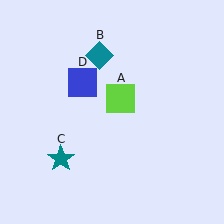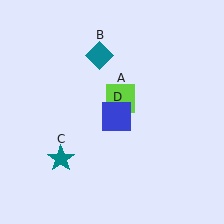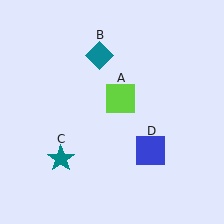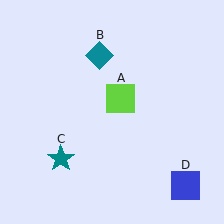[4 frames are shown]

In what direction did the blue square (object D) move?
The blue square (object D) moved down and to the right.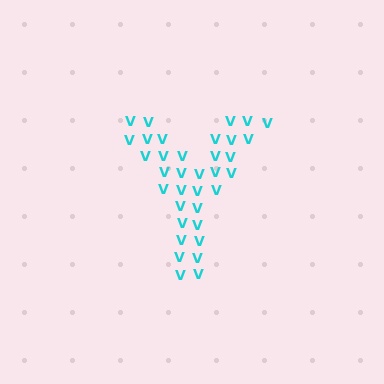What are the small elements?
The small elements are letter V's.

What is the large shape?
The large shape is the letter Y.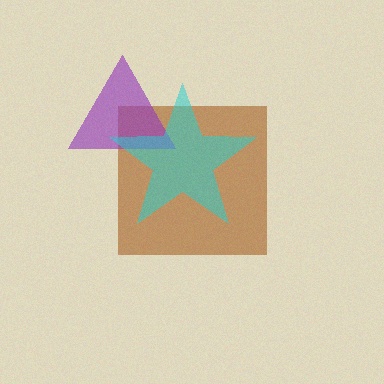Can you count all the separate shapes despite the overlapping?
Yes, there are 3 separate shapes.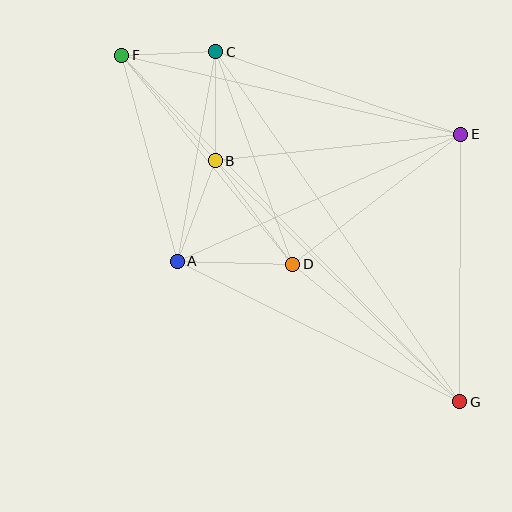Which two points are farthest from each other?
Points F and G are farthest from each other.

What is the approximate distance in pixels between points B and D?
The distance between B and D is approximately 129 pixels.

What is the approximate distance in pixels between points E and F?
The distance between E and F is approximately 348 pixels.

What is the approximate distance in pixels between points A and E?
The distance between A and E is approximately 310 pixels.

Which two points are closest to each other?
Points C and F are closest to each other.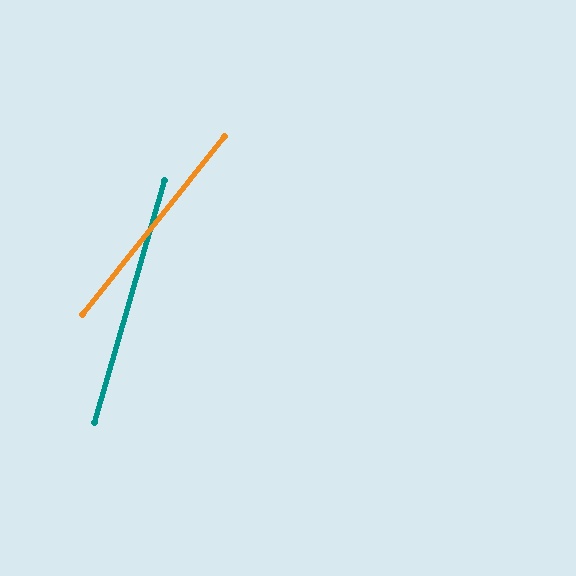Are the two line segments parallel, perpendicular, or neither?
Neither parallel nor perpendicular — they differ by about 22°.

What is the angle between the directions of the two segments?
Approximately 22 degrees.